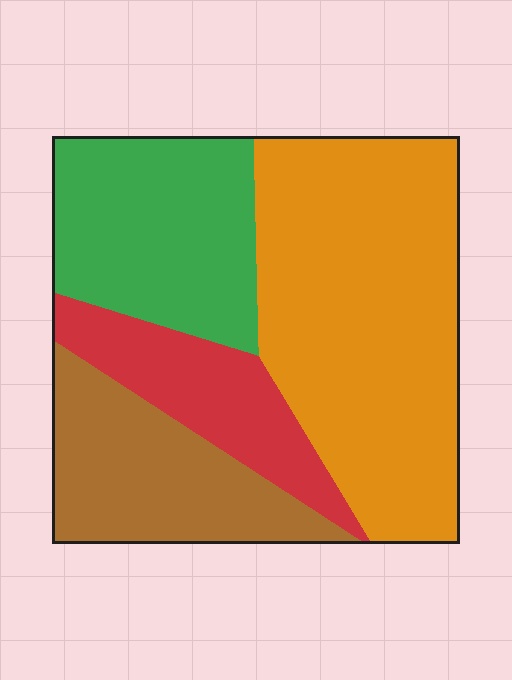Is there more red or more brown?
Brown.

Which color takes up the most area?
Orange, at roughly 45%.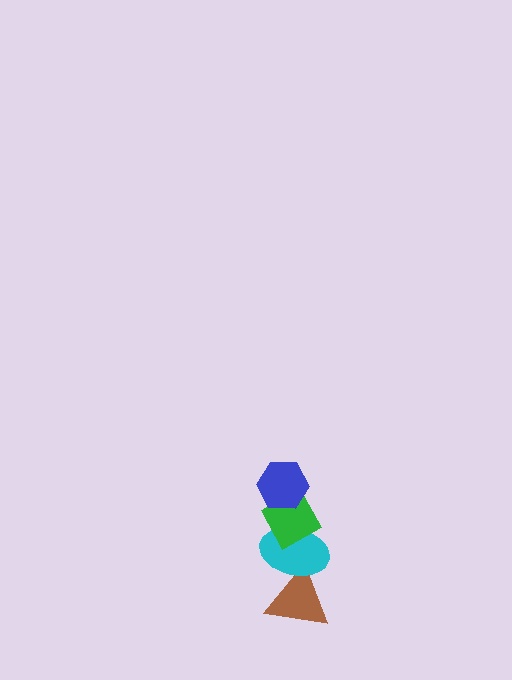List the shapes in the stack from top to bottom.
From top to bottom: the blue hexagon, the green diamond, the cyan ellipse, the brown triangle.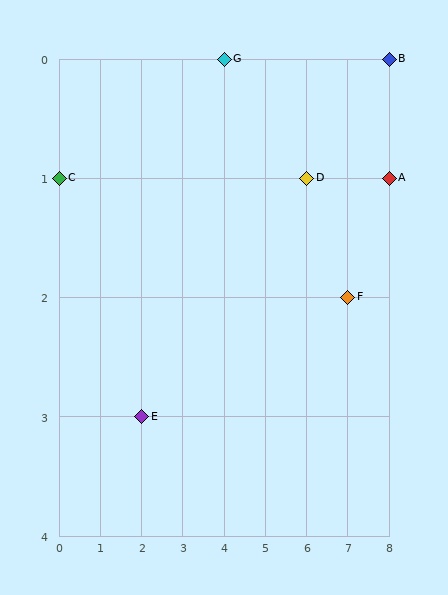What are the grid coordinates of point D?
Point D is at grid coordinates (6, 1).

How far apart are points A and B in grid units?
Points A and B are 1 row apart.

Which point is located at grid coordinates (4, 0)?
Point G is at (4, 0).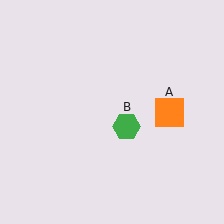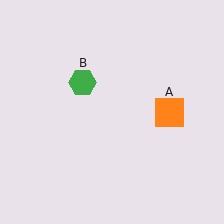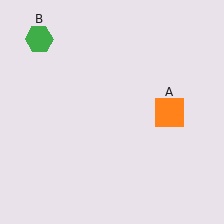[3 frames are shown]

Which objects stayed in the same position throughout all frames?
Orange square (object A) remained stationary.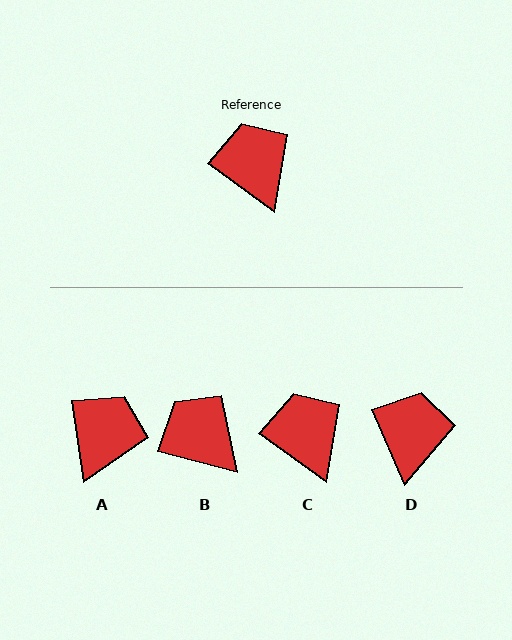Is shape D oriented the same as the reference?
No, it is off by about 31 degrees.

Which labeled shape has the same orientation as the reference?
C.